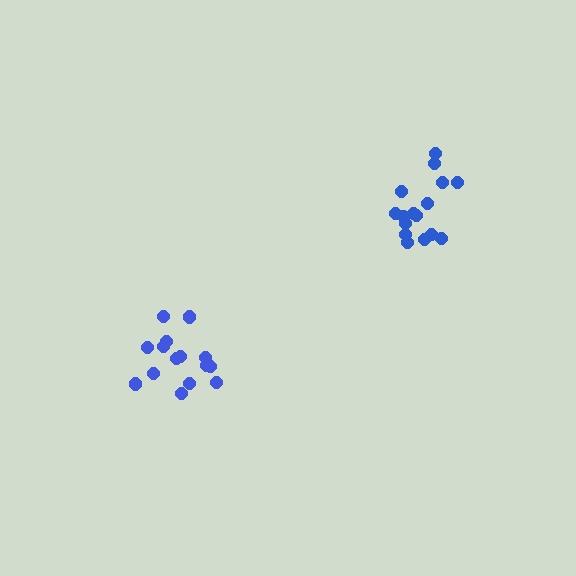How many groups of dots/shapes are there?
There are 2 groups.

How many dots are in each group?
Group 1: 16 dots, Group 2: 15 dots (31 total).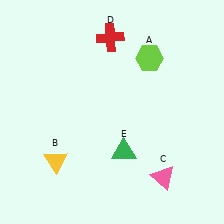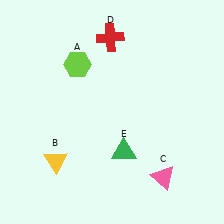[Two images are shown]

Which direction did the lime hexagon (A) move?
The lime hexagon (A) moved left.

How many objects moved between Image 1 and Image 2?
1 object moved between the two images.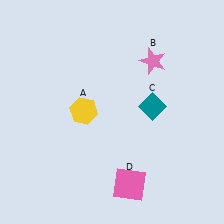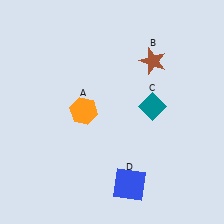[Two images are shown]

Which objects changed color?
A changed from yellow to orange. B changed from pink to brown. D changed from pink to blue.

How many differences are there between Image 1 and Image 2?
There are 3 differences between the two images.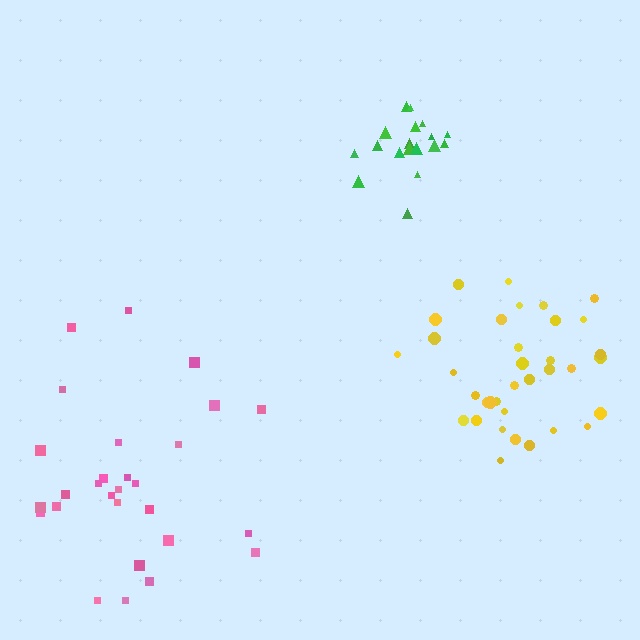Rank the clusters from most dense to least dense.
green, yellow, pink.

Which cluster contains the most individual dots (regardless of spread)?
Yellow (35).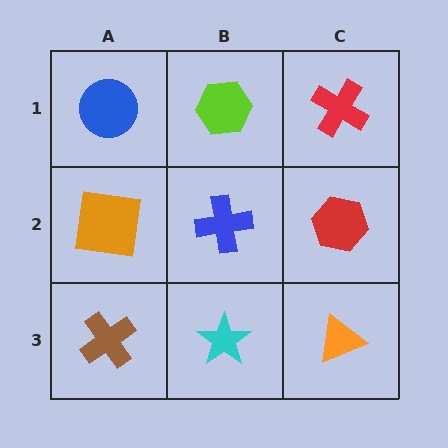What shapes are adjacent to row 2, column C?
A red cross (row 1, column C), an orange triangle (row 3, column C), a blue cross (row 2, column B).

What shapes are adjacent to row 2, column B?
A lime hexagon (row 1, column B), a cyan star (row 3, column B), an orange square (row 2, column A), a red hexagon (row 2, column C).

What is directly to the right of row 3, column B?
An orange triangle.